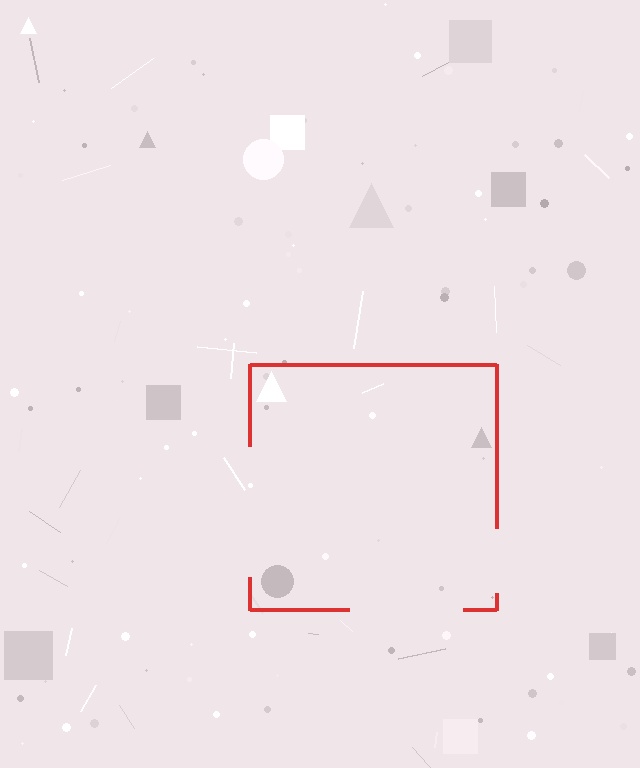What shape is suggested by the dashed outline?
The dashed outline suggests a square.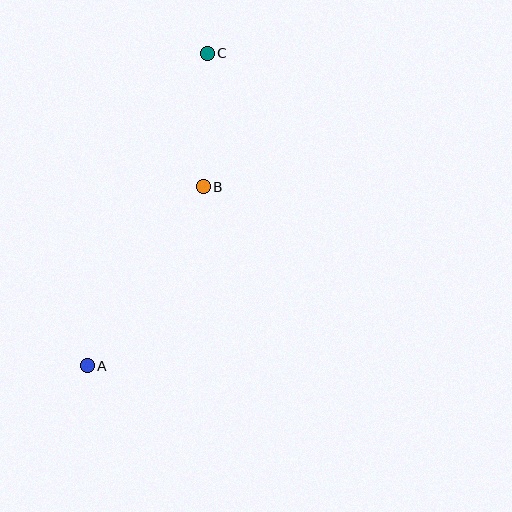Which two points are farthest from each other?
Points A and C are farthest from each other.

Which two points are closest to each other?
Points B and C are closest to each other.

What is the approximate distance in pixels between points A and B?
The distance between A and B is approximately 213 pixels.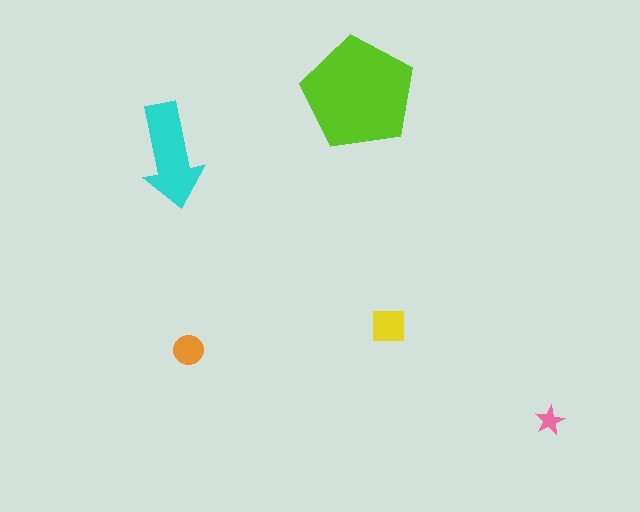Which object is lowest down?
The pink star is bottommost.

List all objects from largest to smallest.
The lime pentagon, the cyan arrow, the yellow square, the orange circle, the pink star.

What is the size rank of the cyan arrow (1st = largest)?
2nd.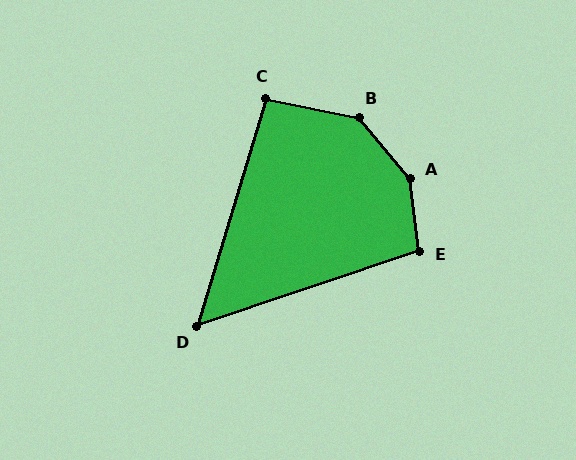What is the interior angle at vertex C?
Approximately 95 degrees (obtuse).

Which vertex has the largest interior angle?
A, at approximately 147 degrees.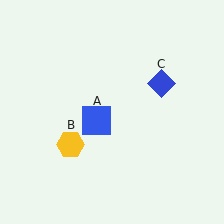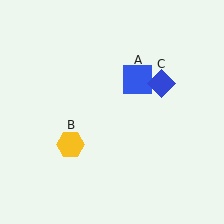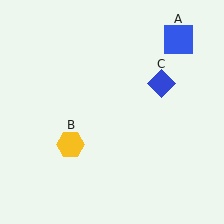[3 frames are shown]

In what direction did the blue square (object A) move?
The blue square (object A) moved up and to the right.